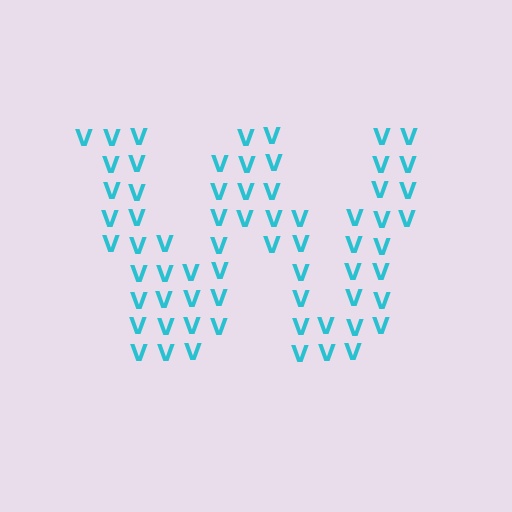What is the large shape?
The large shape is the letter W.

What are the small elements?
The small elements are letter V's.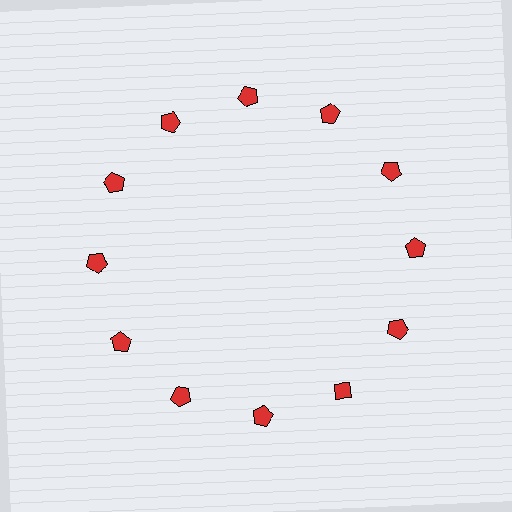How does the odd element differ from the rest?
It has a different shape: diamond instead of pentagon.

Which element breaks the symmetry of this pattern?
The red diamond at roughly the 5 o'clock position breaks the symmetry. All other shapes are red pentagons.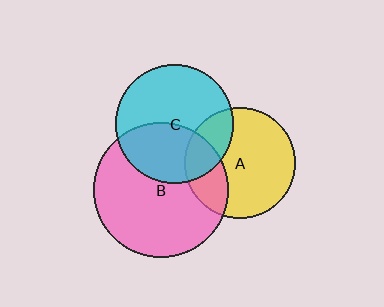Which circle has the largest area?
Circle B (pink).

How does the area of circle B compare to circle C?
Approximately 1.3 times.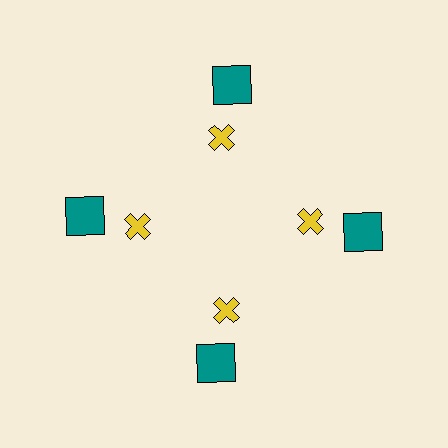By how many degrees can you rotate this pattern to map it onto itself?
The pattern maps onto itself every 90 degrees of rotation.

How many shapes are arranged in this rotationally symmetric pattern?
There are 8 shapes, arranged in 4 groups of 2.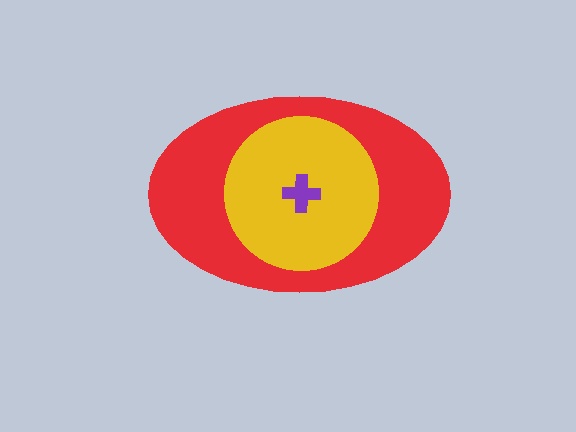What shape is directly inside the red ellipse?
The yellow circle.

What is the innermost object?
The purple cross.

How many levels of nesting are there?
3.